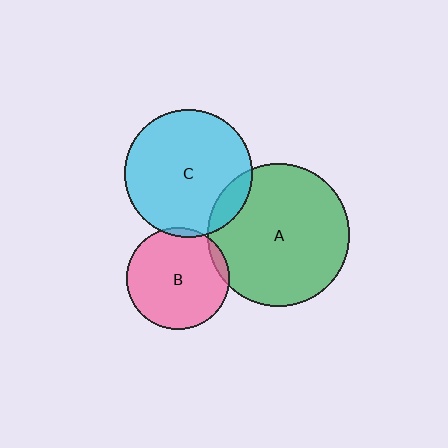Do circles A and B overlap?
Yes.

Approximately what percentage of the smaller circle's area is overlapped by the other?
Approximately 5%.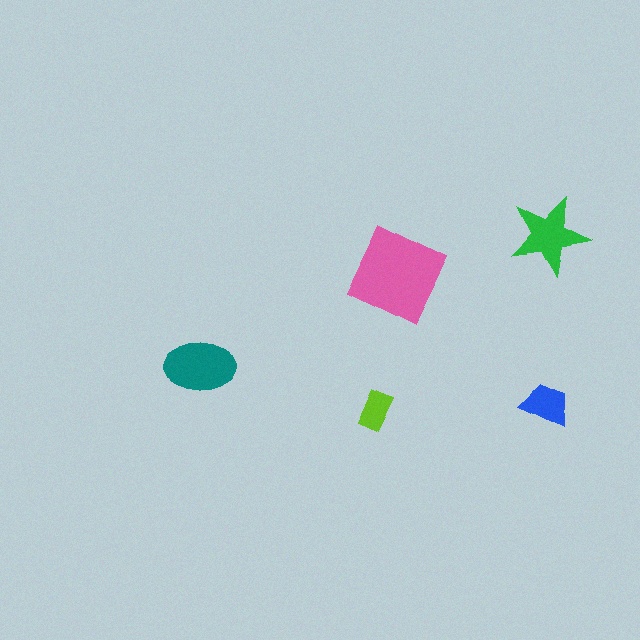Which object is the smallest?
The lime rectangle.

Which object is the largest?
The pink diamond.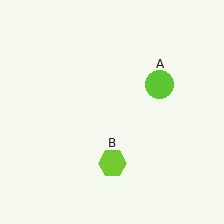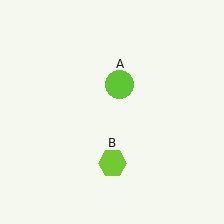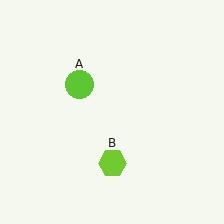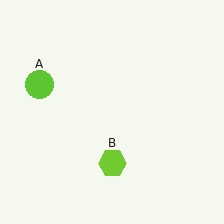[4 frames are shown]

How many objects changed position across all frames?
1 object changed position: lime circle (object A).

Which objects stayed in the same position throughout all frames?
Lime hexagon (object B) remained stationary.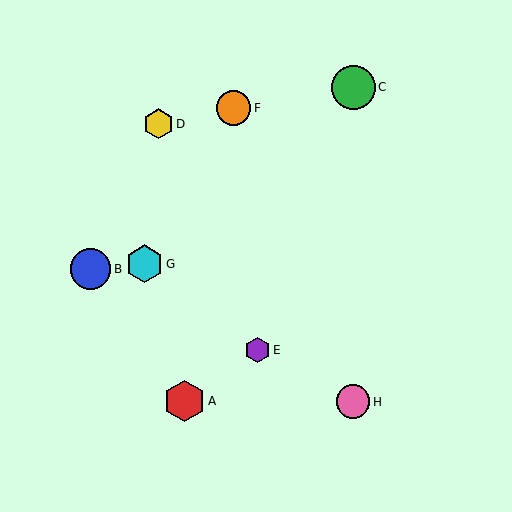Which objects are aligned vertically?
Objects C, H are aligned vertically.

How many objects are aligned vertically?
2 objects (C, H) are aligned vertically.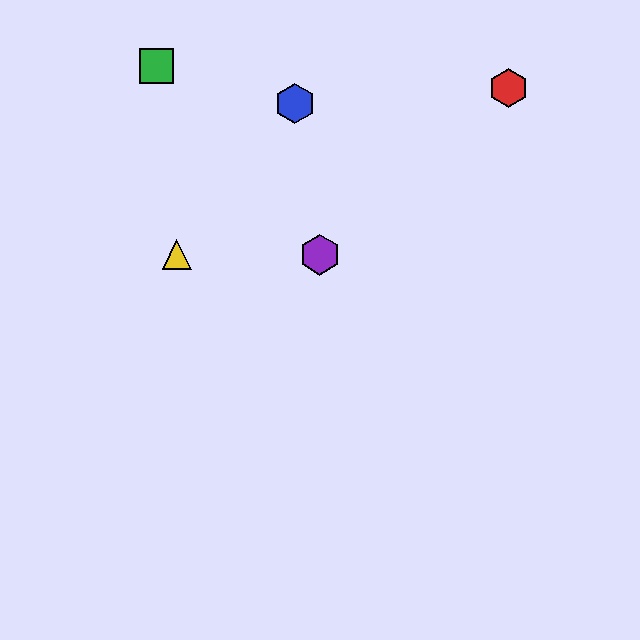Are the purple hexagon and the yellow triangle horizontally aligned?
Yes, both are at y≈255.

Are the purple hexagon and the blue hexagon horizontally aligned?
No, the purple hexagon is at y≈255 and the blue hexagon is at y≈103.